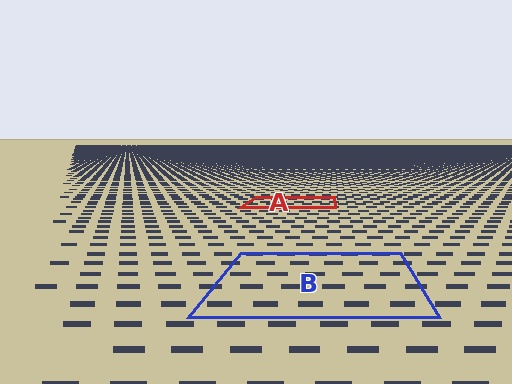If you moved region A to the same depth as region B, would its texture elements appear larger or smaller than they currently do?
They would appear larger. At a closer depth, the same texture elements are projected at a bigger on-screen size.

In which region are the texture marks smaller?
The texture marks are smaller in region A, because it is farther away.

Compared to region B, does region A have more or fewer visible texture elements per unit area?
Region A has more texture elements per unit area — they are packed more densely because it is farther away.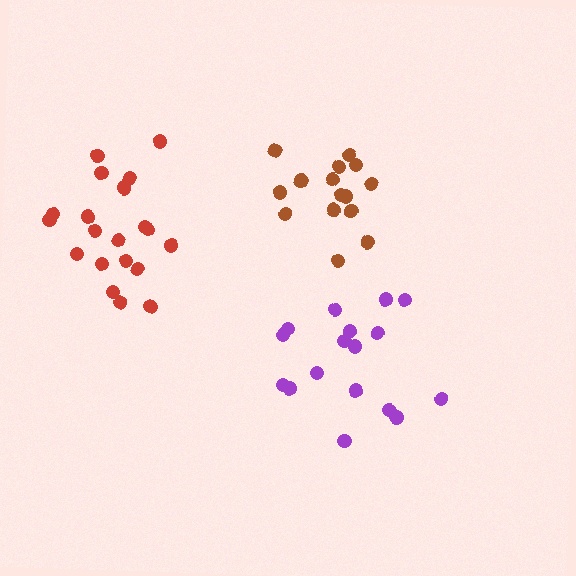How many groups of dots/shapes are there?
There are 3 groups.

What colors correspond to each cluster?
The clusters are colored: red, purple, brown.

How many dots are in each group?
Group 1: 20 dots, Group 2: 17 dots, Group 3: 15 dots (52 total).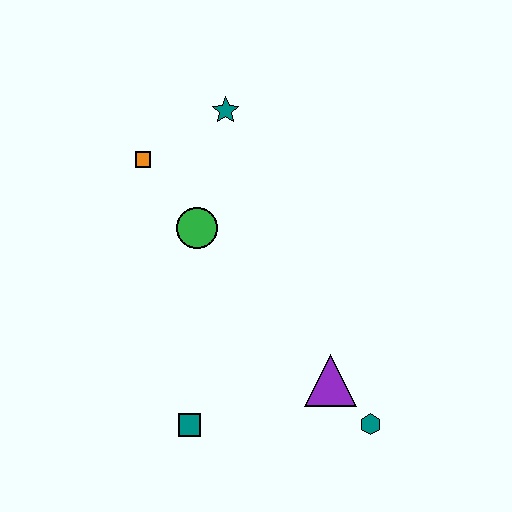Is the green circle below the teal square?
No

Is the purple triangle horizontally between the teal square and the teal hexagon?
Yes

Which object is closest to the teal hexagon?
The purple triangle is closest to the teal hexagon.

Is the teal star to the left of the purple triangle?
Yes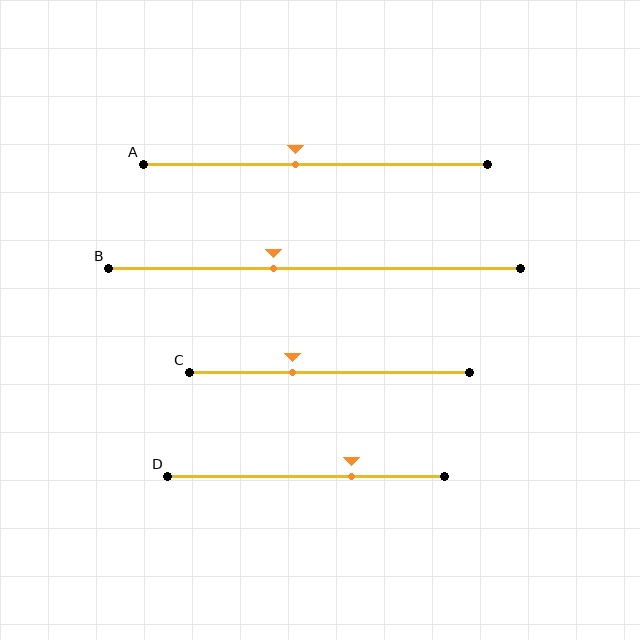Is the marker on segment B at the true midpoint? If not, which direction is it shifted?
No, the marker on segment B is shifted to the left by about 10% of the segment length.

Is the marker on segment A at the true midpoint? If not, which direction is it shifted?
No, the marker on segment A is shifted to the left by about 6% of the segment length.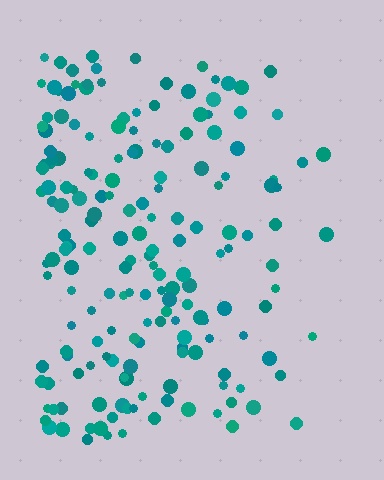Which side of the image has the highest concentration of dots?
The left.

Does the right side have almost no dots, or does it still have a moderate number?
Still a moderate number, just noticeably fewer than the left.